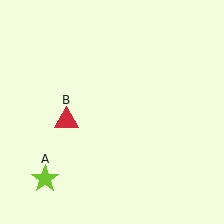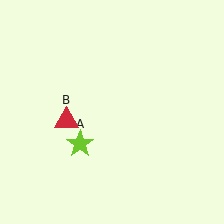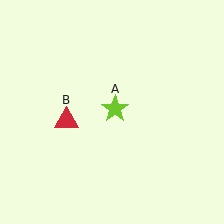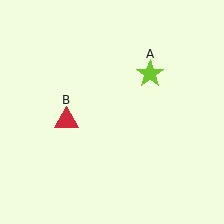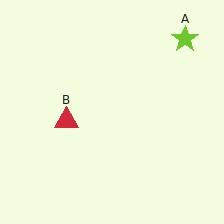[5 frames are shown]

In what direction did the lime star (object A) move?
The lime star (object A) moved up and to the right.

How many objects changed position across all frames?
1 object changed position: lime star (object A).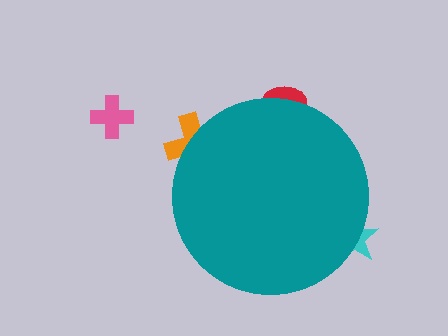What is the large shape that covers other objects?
A teal circle.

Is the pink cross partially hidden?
No, the pink cross is fully visible.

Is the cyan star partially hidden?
Yes, the cyan star is partially hidden behind the teal circle.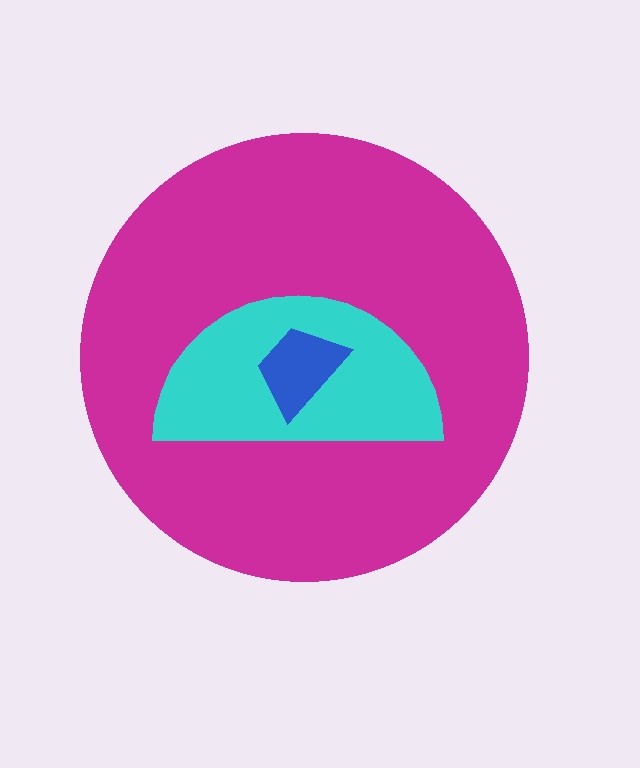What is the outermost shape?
The magenta circle.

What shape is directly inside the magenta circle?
The cyan semicircle.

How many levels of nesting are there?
3.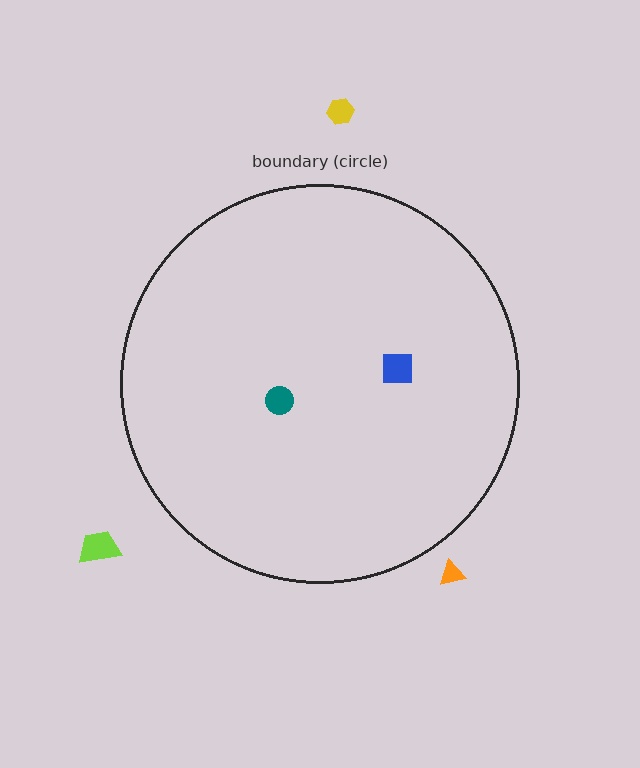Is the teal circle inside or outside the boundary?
Inside.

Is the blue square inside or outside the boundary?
Inside.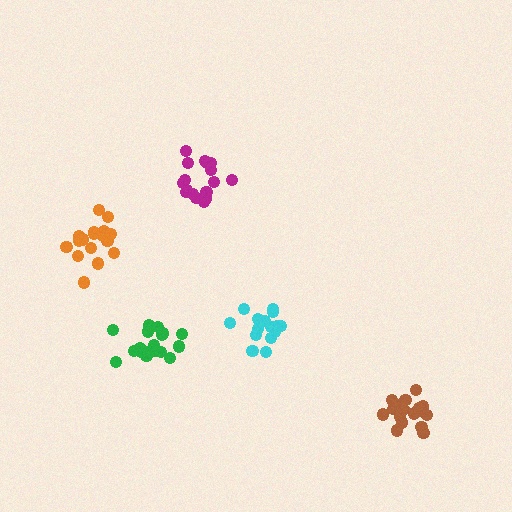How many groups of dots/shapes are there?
There are 5 groups.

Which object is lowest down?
The brown cluster is bottommost.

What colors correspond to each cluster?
The clusters are colored: brown, cyan, magenta, green, orange.